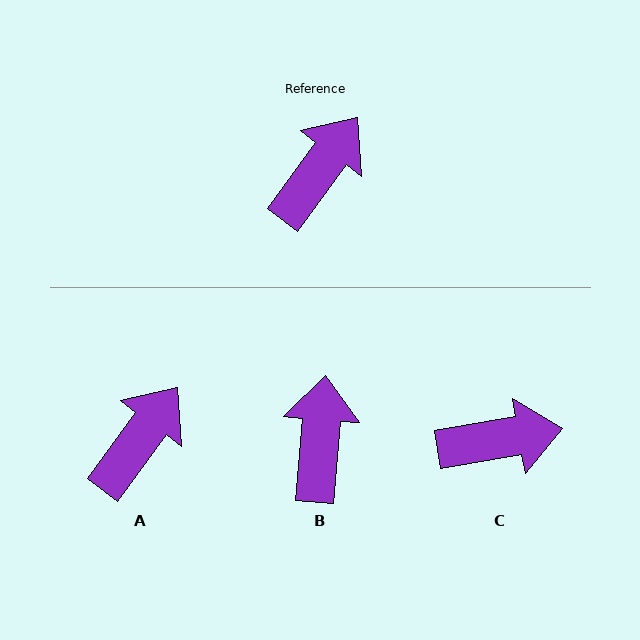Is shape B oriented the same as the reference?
No, it is off by about 32 degrees.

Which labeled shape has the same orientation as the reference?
A.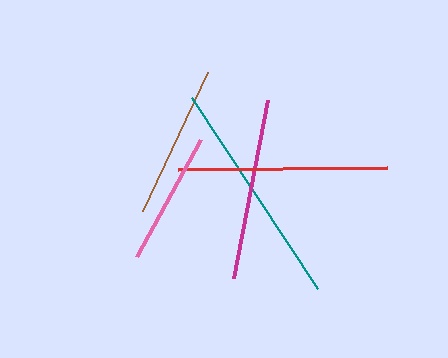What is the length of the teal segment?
The teal segment is approximately 229 pixels long.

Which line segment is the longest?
The teal line is the longest at approximately 229 pixels.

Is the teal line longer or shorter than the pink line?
The teal line is longer than the pink line.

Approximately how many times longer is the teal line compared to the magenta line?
The teal line is approximately 1.3 times the length of the magenta line.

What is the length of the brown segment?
The brown segment is approximately 154 pixels long.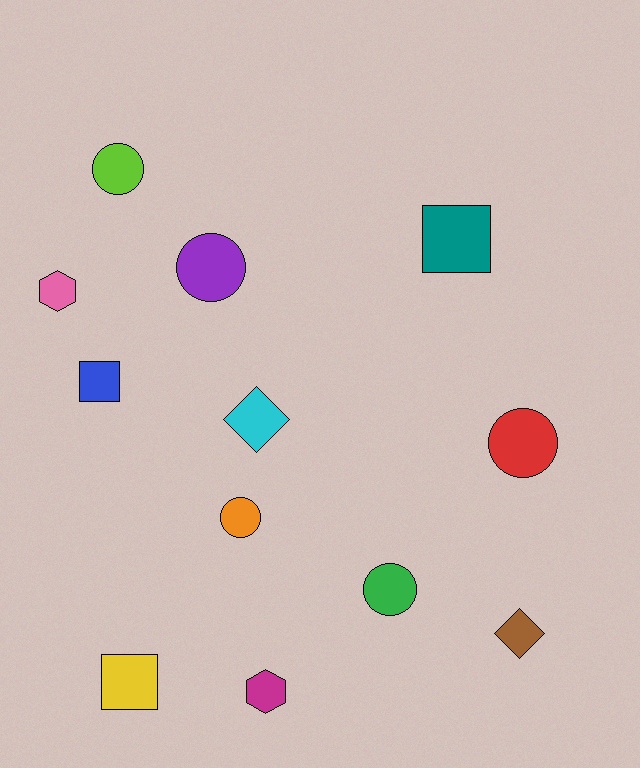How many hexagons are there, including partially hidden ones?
There are 2 hexagons.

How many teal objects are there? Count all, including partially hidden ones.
There is 1 teal object.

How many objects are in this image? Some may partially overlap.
There are 12 objects.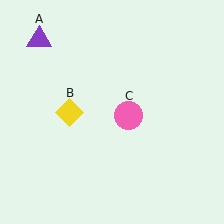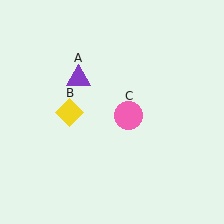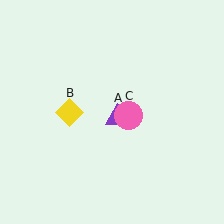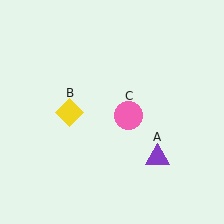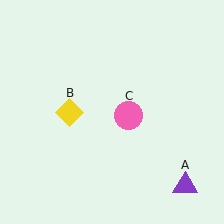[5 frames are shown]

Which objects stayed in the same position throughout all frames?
Yellow diamond (object B) and pink circle (object C) remained stationary.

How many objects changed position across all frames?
1 object changed position: purple triangle (object A).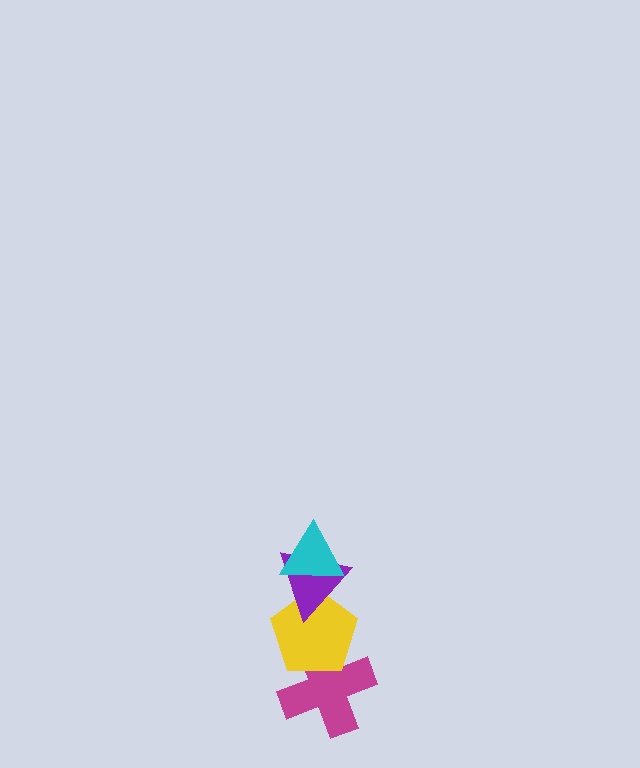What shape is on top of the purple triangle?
The cyan triangle is on top of the purple triangle.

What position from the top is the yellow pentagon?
The yellow pentagon is 3rd from the top.